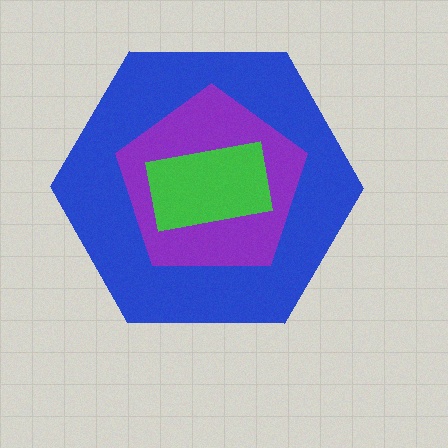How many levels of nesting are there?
3.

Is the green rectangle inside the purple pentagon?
Yes.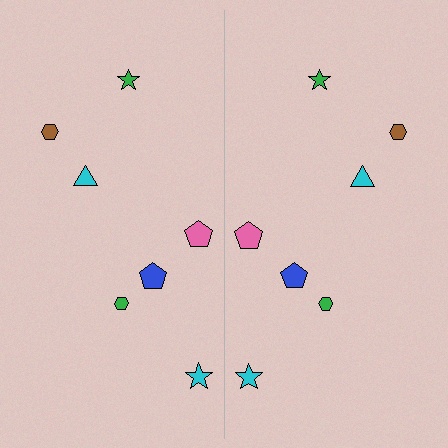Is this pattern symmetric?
Yes, this pattern has bilateral (reflection) symmetry.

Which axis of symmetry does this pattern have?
The pattern has a vertical axis of symmetry running through the center of the image.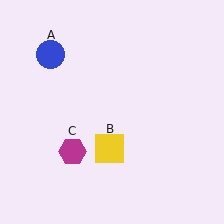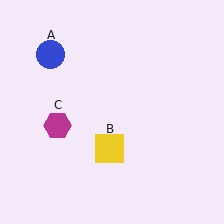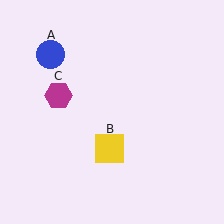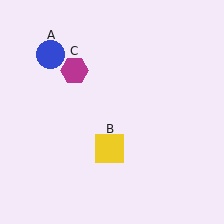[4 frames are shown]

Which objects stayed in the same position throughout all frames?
Blue circle (object A) and yellow square (object B) remained stationary.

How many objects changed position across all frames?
1 object changed position: magenta hexagon (object C).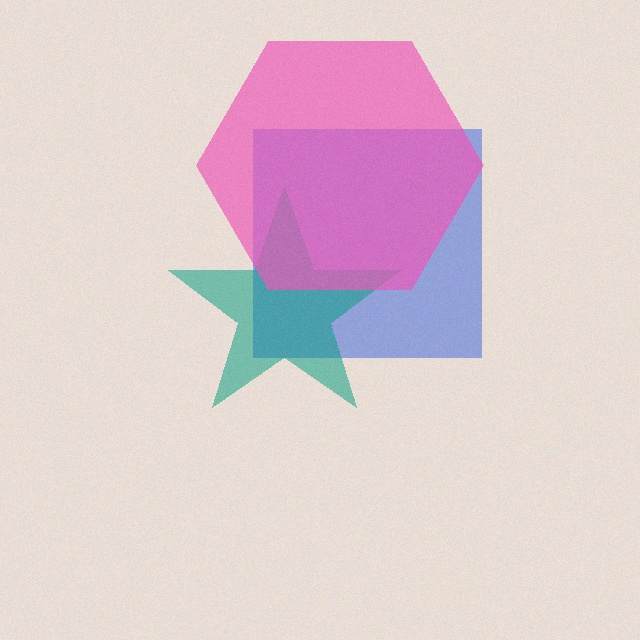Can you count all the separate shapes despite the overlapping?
Yes, there are 3 separate shapes.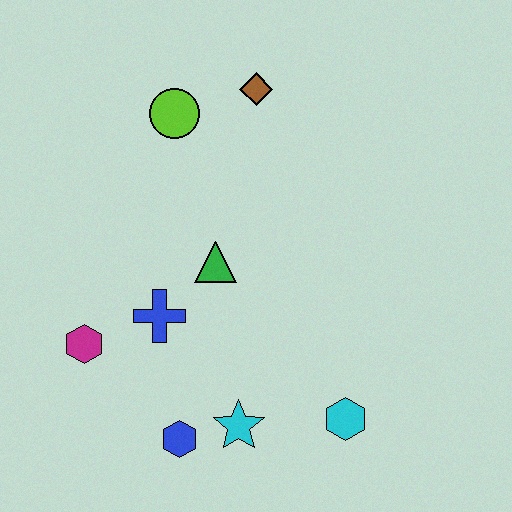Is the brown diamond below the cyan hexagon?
No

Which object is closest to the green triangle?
The blue cross is closest to the green triangle.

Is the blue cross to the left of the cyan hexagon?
Yes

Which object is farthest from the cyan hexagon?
The lime circle is farthest from the cyan hexagon.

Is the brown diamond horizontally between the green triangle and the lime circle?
No